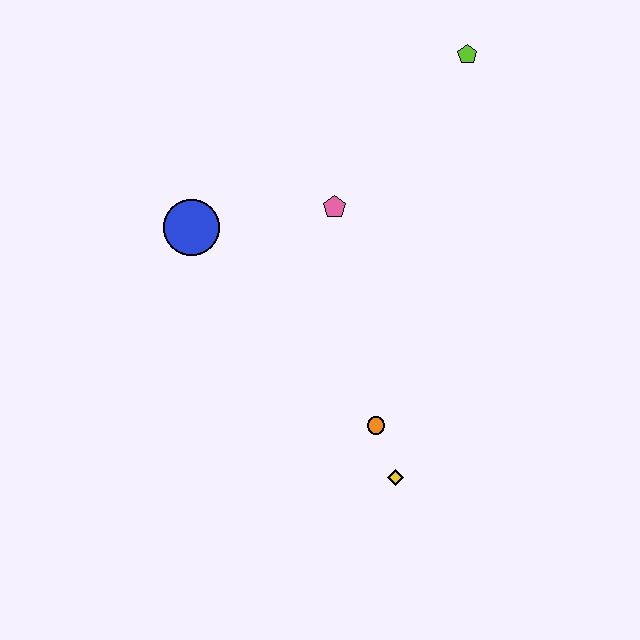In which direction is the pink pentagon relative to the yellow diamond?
The pink pentagon is above the yellow diamond.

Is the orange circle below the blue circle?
Yes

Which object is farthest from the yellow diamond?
The lime pentagon is farthest from the yellow diamond.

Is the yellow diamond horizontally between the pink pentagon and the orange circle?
No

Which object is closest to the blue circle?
The pink pentagon is closest to the blue circle.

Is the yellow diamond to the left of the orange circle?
No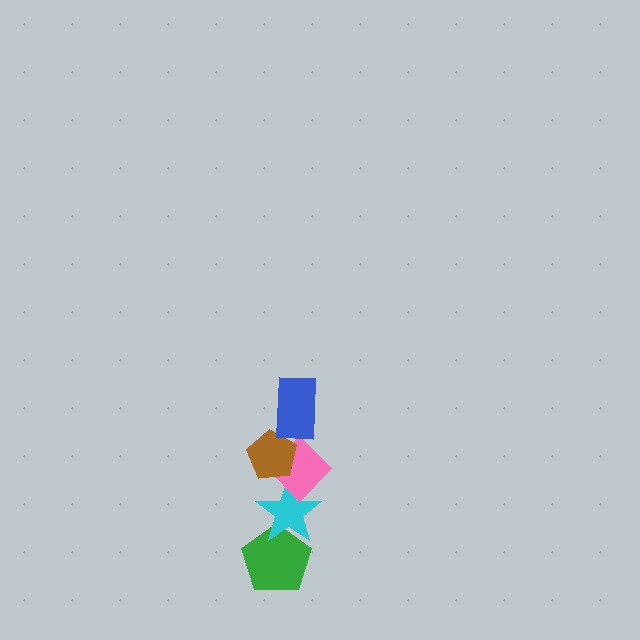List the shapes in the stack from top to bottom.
From top to bottom: the blue rectangle, the brown pentagon, the pink diamond, the cyan star, the green pentagon.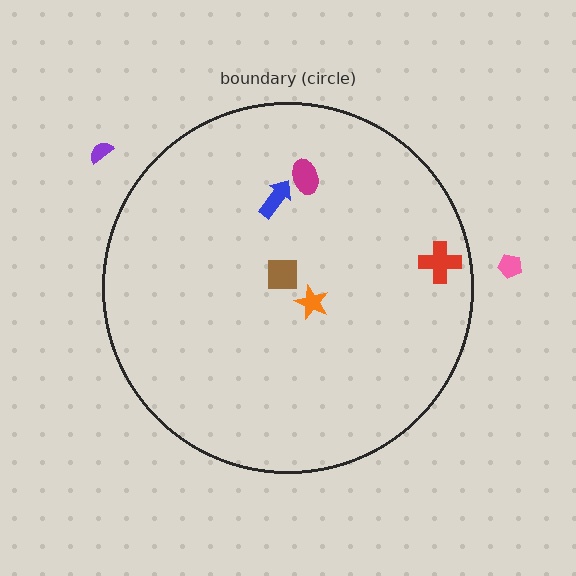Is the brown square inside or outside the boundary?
Inside.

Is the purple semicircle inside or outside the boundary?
Outside.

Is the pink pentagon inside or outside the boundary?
Outside.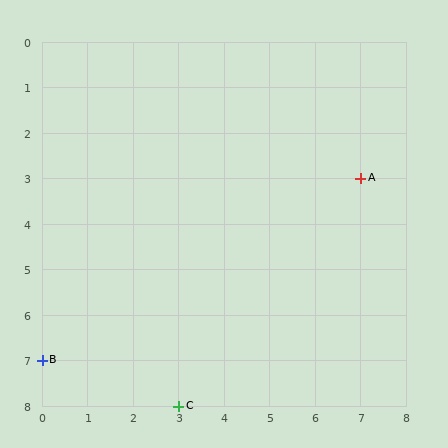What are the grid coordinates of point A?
Point A is at grid coordinates (7, 3).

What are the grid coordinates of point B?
Point B is at grid coordinates (0, 7).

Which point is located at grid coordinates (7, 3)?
Point A is at (7, 3).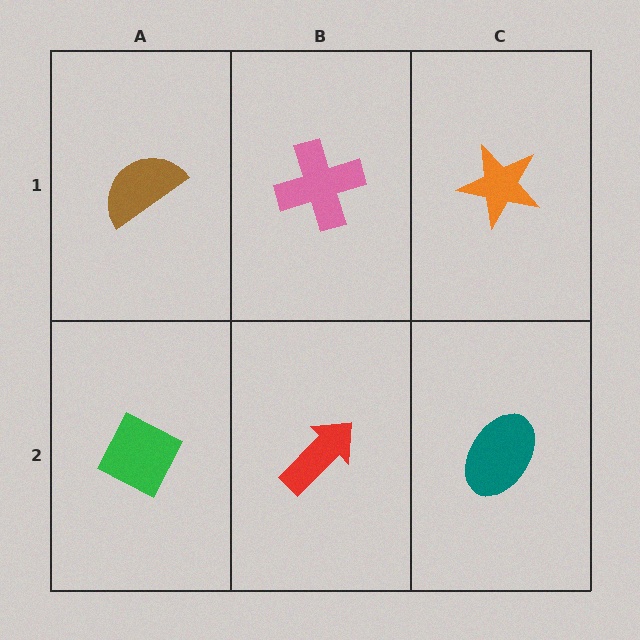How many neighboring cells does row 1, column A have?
2.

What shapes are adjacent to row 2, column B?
A pink cross (row 1, column B), a green diamond (row 2, column A), a teal ellipse (row 2, column C).